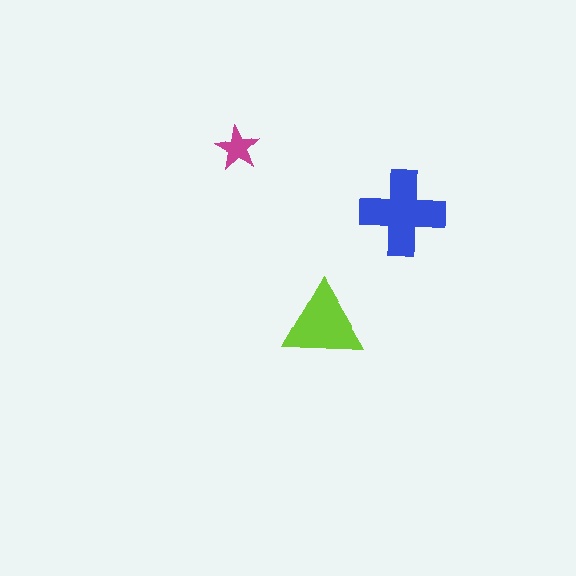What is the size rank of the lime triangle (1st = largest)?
2nd.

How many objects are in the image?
There are 3 objects in the image.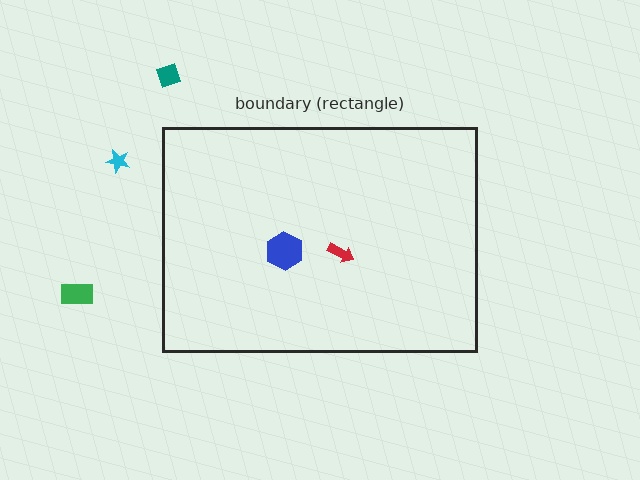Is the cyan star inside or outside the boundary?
Outside.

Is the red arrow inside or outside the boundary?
Inside.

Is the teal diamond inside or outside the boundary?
Outside.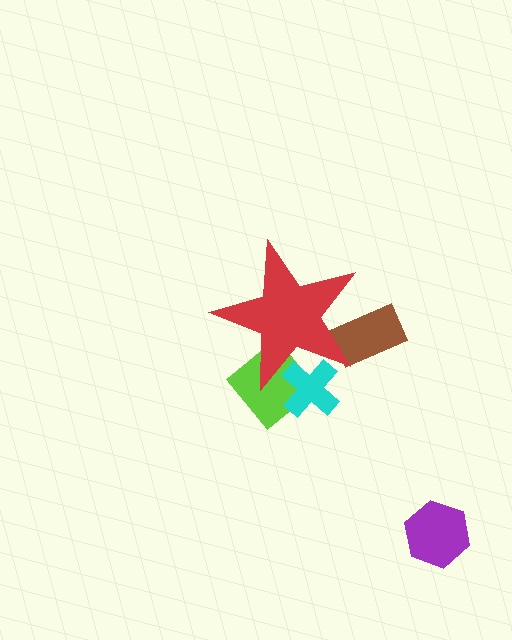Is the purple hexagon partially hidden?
No, the purple hexagon is fully visible.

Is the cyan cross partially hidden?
Yes, the cyan cross is partially hidden behind the red star.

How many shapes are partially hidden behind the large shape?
3 shapes are partially hidden.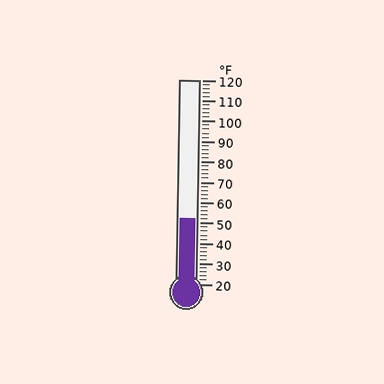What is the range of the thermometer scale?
The thermometer scale ranges from 20°F to 120°F.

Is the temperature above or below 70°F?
The temperature is below 70°F.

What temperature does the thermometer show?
The thermometer shows approximately 52°F.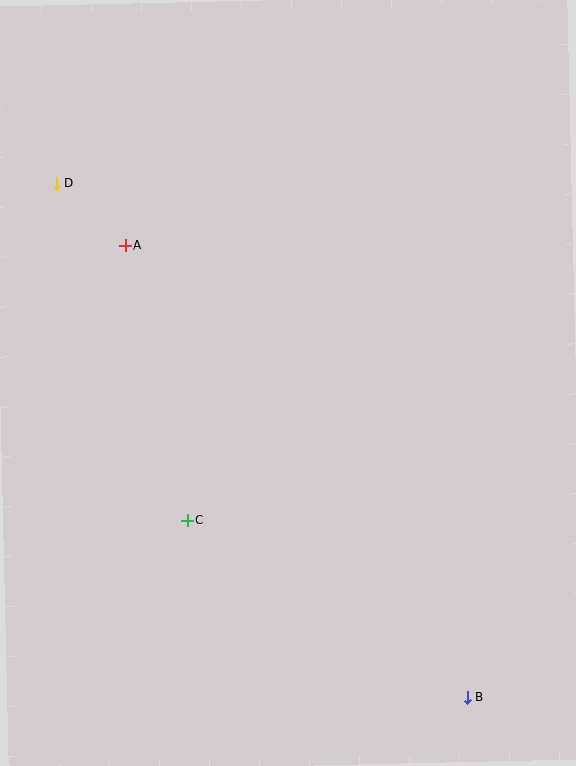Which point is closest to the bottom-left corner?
Point C is closest to the bottom-left corner.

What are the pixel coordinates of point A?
Point A is at (125, 246).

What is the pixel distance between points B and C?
The distance between B and C is 332 pixels.